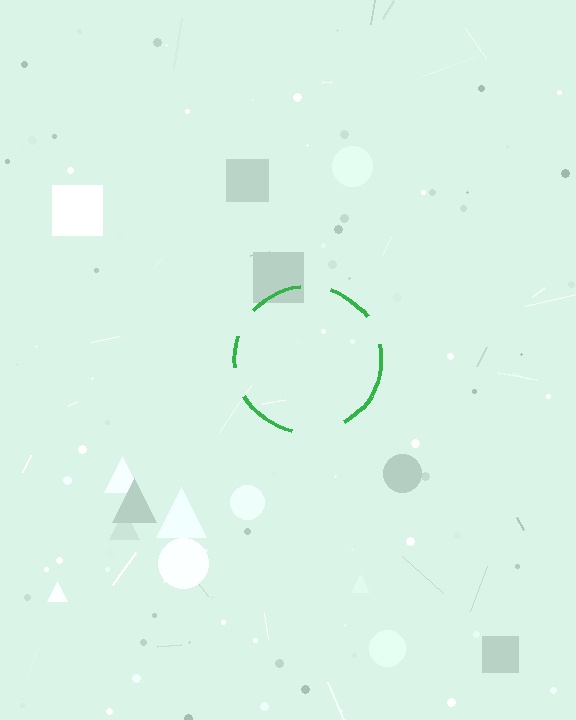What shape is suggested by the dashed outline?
The dashed outline suggests a circle.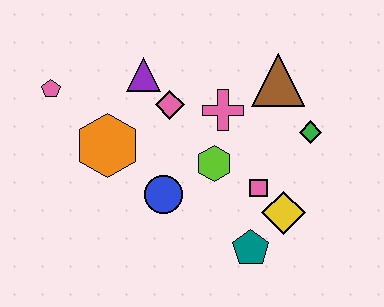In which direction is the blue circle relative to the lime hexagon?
The blue circle is to the left of the lime hexagon.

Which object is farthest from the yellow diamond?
The pink pentagon is farthest from the yellow diamond.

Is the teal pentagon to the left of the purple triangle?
No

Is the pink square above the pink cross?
No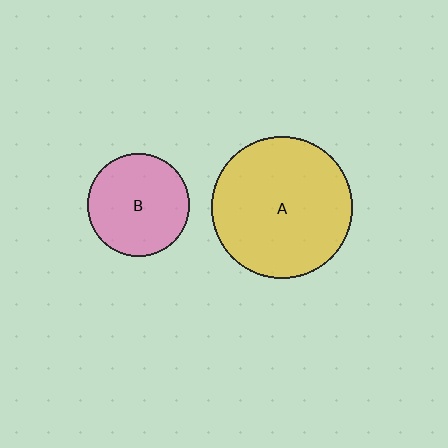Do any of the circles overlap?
No, none of the circles overlap.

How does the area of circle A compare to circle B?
Approximately 1.9 times.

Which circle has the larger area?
Circle A (yellow).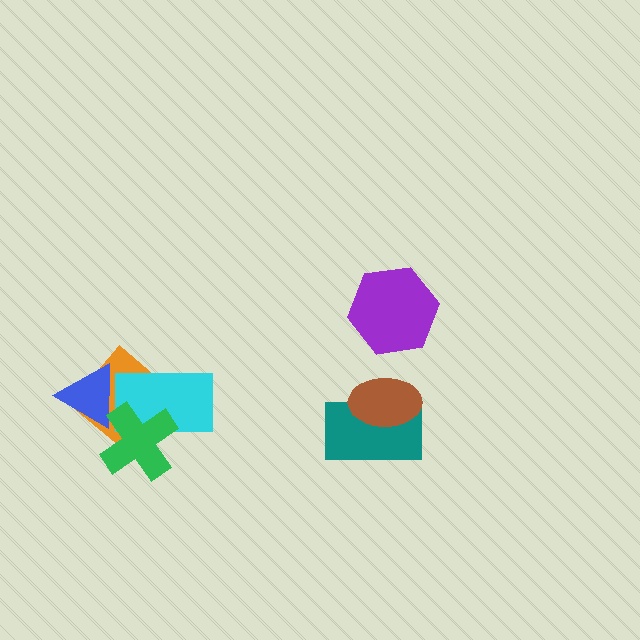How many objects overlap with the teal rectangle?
1 object overlaps with the teal rectangle.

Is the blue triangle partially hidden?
Yes, it is partially covered by another shape.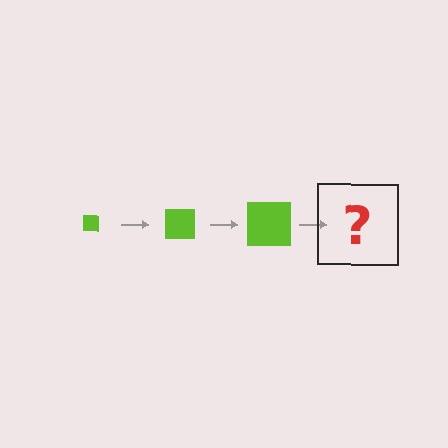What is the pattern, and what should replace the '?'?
The pattern is that the square gets progressively larger each step. The '?' should be a lime square, larger than the previous one.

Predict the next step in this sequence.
The next step is a lime square, larger than the previous one.